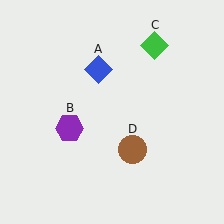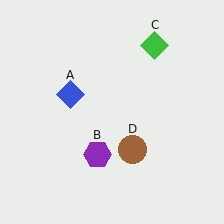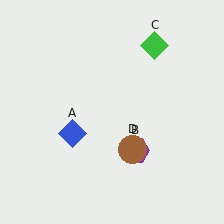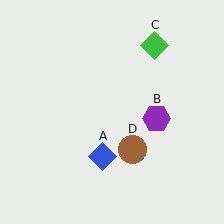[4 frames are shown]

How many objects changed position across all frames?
2 objects changed position: blue diamond (object A), purple hexagon (object B).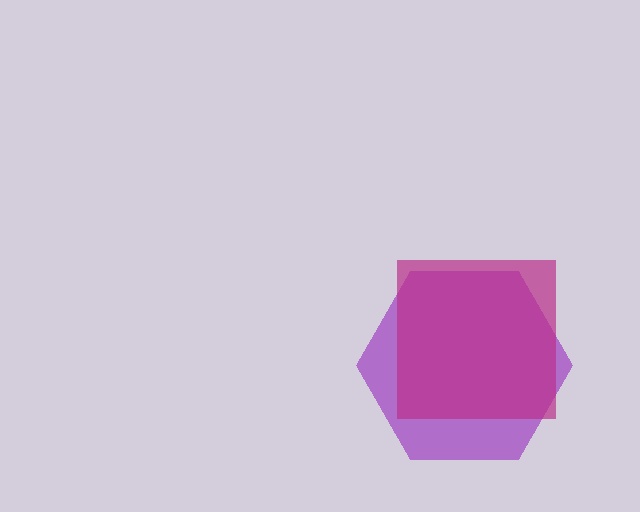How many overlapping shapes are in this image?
There are 2 overlapping shapes in the image.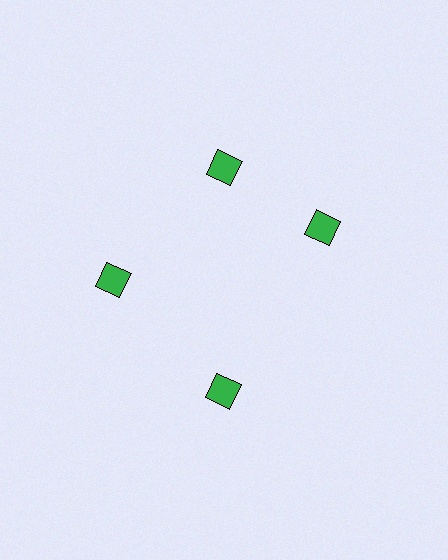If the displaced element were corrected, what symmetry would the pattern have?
It would have 4-fold rotational symmetry — the pattern would map onto itself every 90 degrees.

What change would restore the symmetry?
The symmetry would be restored by rotating it back into even spacing with its neighbors so that all 4 squares sit at equal angles and equal distance from the center.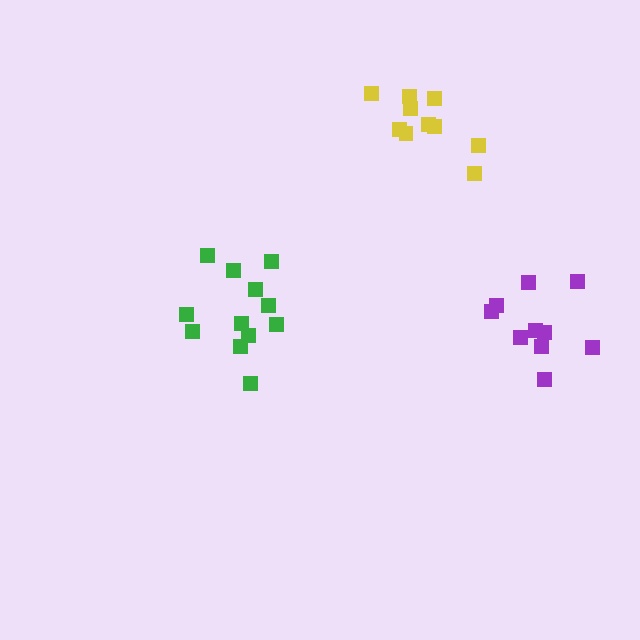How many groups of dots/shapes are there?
There are 3 groups.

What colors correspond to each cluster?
The clusters are colored: yellow, purple, green.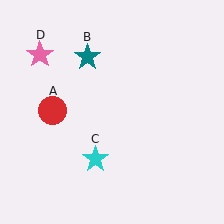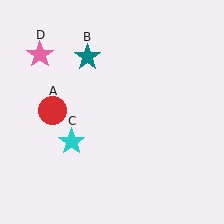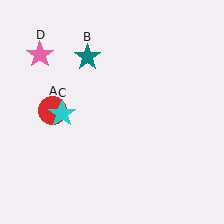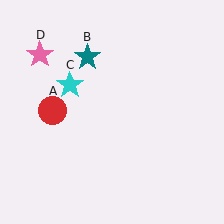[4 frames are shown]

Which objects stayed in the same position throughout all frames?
Red circle (object A) and teal star (object B) and pink star (object D) remained stationary.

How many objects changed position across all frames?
1 object changed position: cyan star (object C).